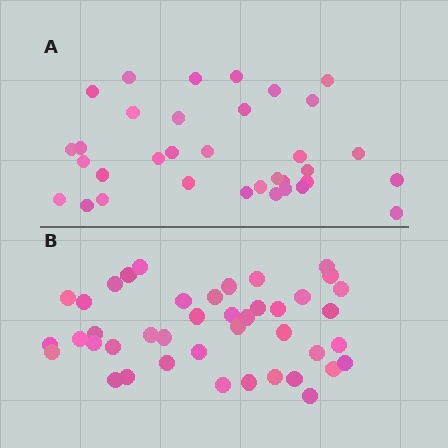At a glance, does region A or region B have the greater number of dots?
Region B (the bottom region) has more dots.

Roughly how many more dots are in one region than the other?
Region B has roughly 8 or so more dots than region A.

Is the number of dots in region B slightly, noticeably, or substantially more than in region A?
Region B has only slightly more — the two regions are fairly close. The ratio is roughly 1.2 to 1.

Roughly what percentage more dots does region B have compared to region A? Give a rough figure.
About 25% more.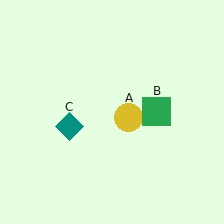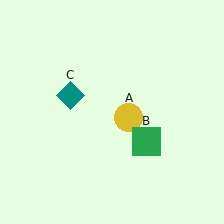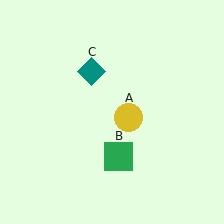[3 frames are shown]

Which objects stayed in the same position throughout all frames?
Yellow circle (object A) remained stationary.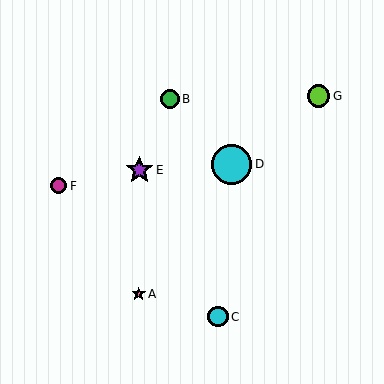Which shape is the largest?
The cyan circle (labeled D) is the largest.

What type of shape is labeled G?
Shape G is a lime circle.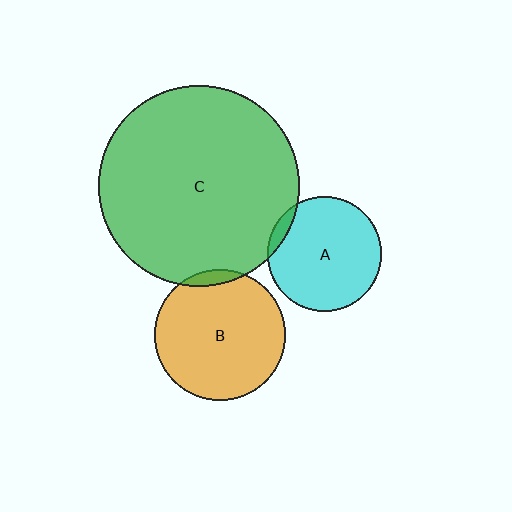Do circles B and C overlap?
Yes.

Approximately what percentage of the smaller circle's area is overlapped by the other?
Approximately 5%.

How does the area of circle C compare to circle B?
Approximately 2.3 times.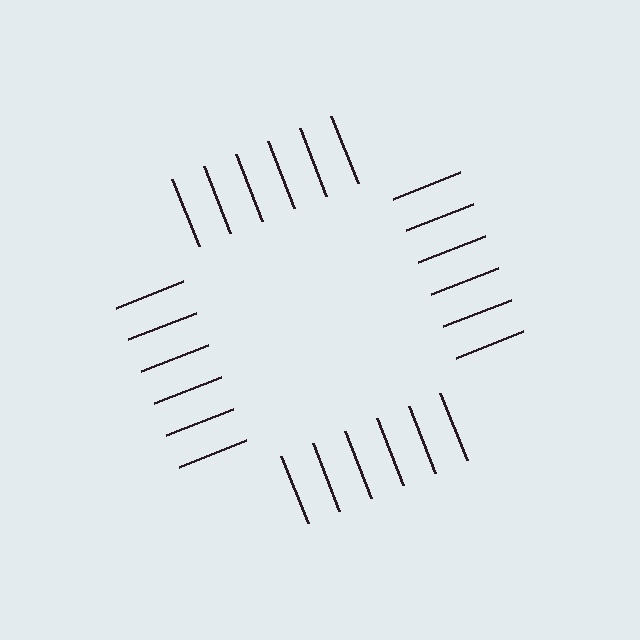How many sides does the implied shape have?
4 sides — the line-ends trace a square.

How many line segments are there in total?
24 — 6 along each of the 4 edges.